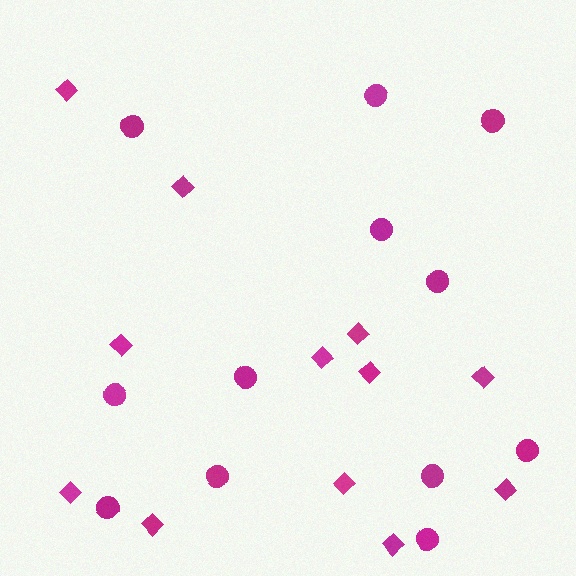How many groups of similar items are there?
There are 2 groups: one group of diamonds (12) and one group of circles (12).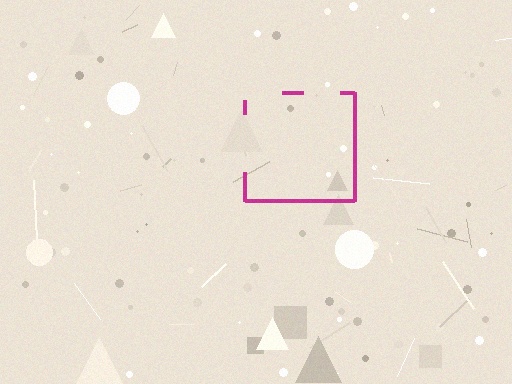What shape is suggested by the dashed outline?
The dashed outline suggests a square.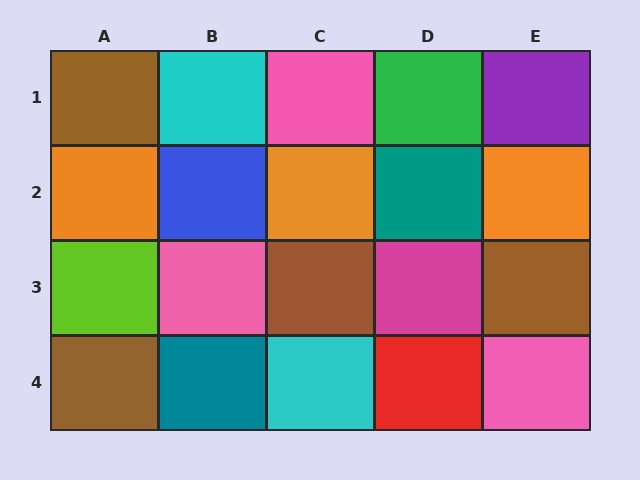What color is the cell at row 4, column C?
Cyan.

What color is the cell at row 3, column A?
Lime.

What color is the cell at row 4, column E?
Pink.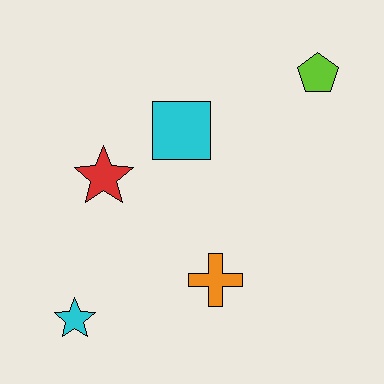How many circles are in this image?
There are no circles.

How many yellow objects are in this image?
There are no yellow objects.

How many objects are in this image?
There are 5 objects.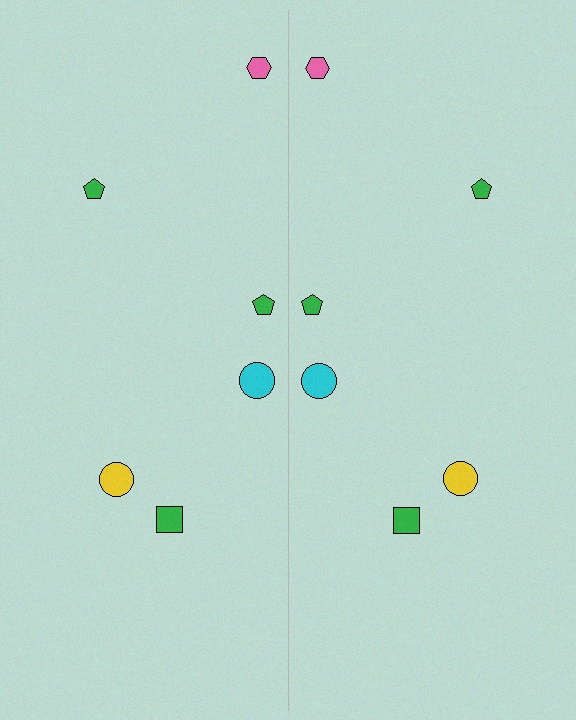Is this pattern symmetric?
Yes, this pattern has bilateral (reflection) symmetry.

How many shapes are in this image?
There are 12 shapes in this image.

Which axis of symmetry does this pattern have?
The pattern has a vertical axis of symmetry running through the center of the image.